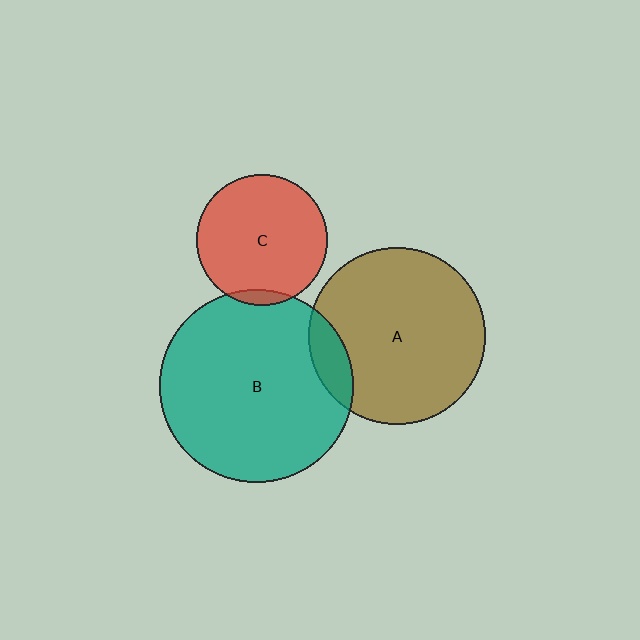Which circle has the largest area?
Circle B (teal).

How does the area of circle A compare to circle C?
Approximately 1.8 times.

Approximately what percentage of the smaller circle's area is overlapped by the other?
Approximately 5%.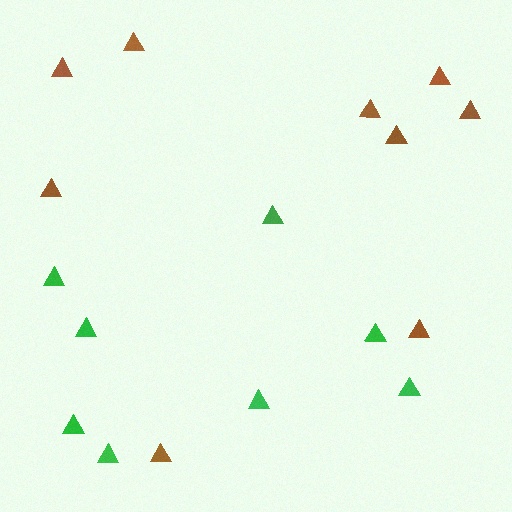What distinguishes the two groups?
There are 2 groups: one group of green triangles (8) and one group of brown triangles (9).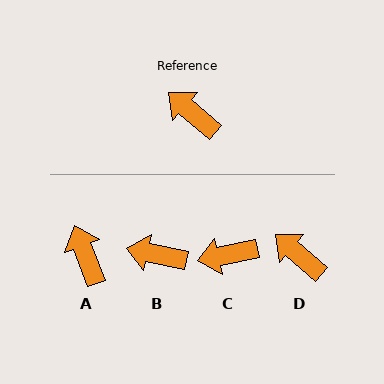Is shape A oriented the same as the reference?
No, it is off by about 28 degrees.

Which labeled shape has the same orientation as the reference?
D.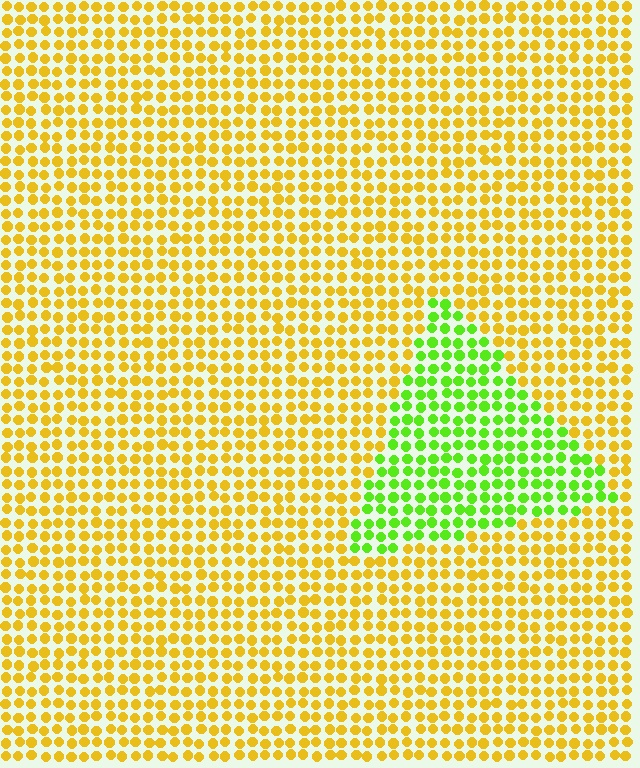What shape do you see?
I see a triangle.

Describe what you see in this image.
The image is filled with small yellow elements in a uniform arrangement. A triangle-shaped region is visible where the elements are tinted to a slightly different hue, forming a subtle color boundary.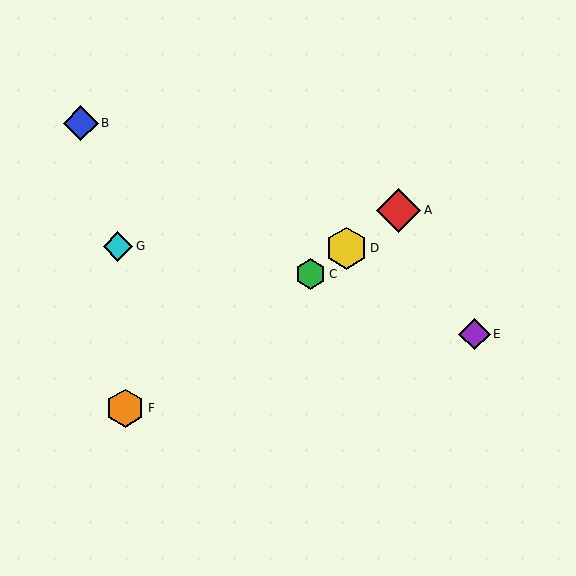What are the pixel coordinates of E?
Object E is at (474, 334).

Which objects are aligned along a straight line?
Objects A, C, D, F are aligned along a straight line.